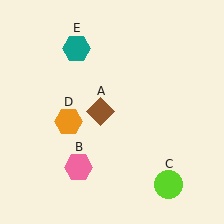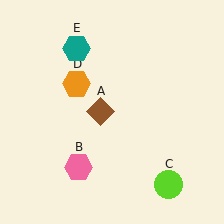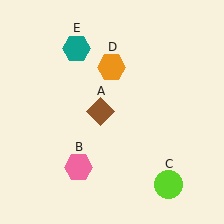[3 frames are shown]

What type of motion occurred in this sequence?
The orange hexagon (object D) rotated clockwise around the center of the scene.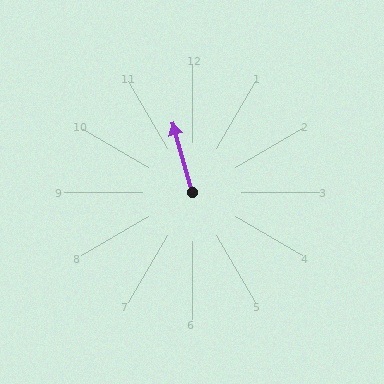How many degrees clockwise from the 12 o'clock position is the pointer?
Approximately 344 degrees.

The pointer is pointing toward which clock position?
Roughly 11 o'clock.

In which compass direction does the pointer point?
North.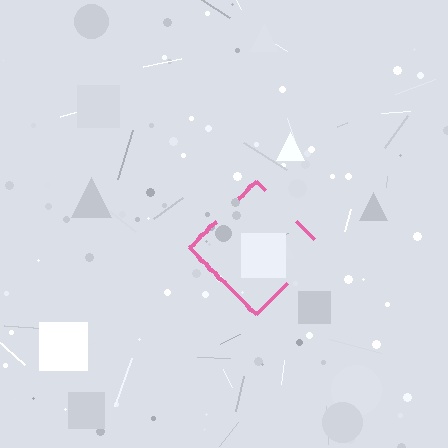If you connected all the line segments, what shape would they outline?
They would outline a diamond.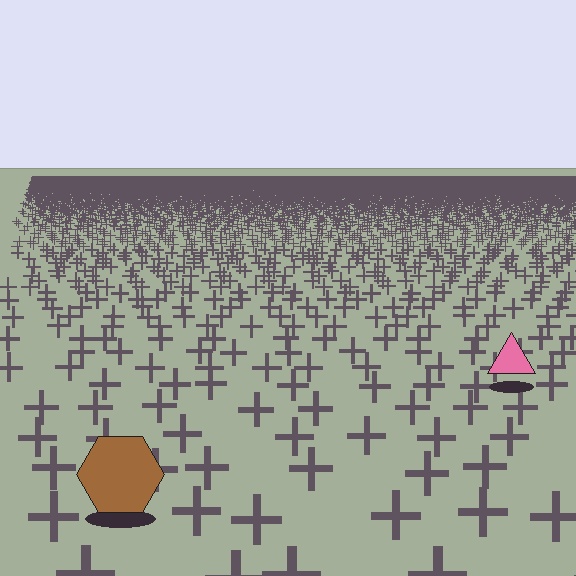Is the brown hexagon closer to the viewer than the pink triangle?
Yes. The brown hexagon is closer — you can tell from the texture gradient: the ground texture is coarser near it.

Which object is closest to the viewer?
The brown hexagon is closest. The texture marks near it are larger and more spread out.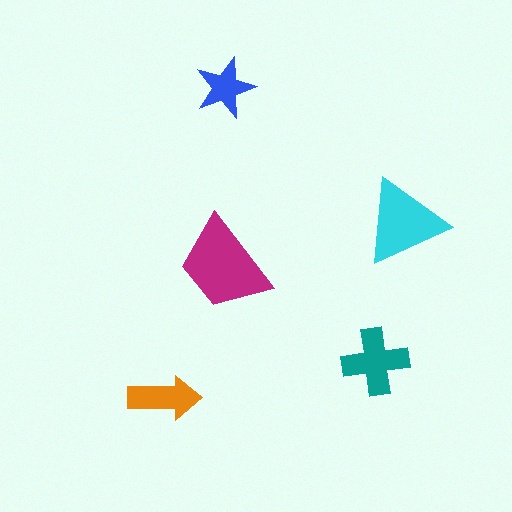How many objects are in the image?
There are 5 objects in the image.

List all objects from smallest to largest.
The blue star, the orange arrow, the teal cross, the cyan triangle, the magenta trapezoid.